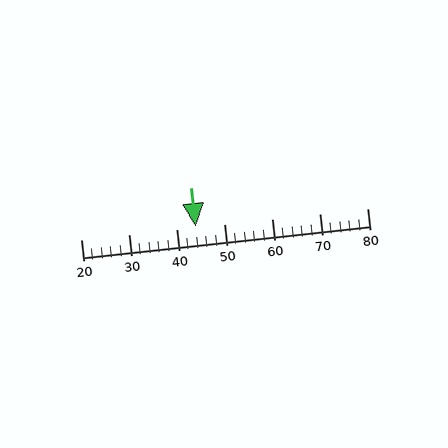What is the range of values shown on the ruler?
The ruler shows values from 20 to 80.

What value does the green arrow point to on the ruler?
The green arrow points to approximately 44.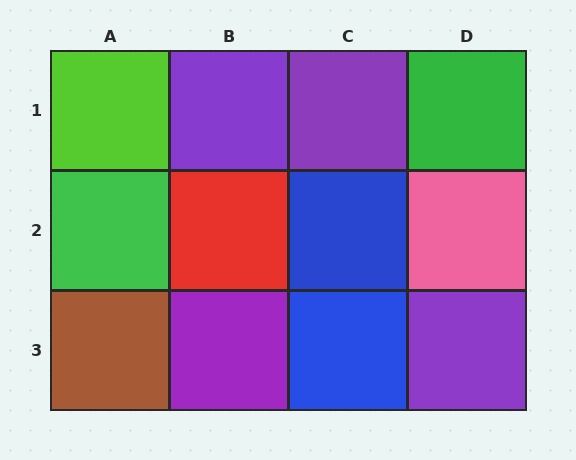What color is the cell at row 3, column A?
Brown.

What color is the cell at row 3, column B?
Purple.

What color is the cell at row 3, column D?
Purple.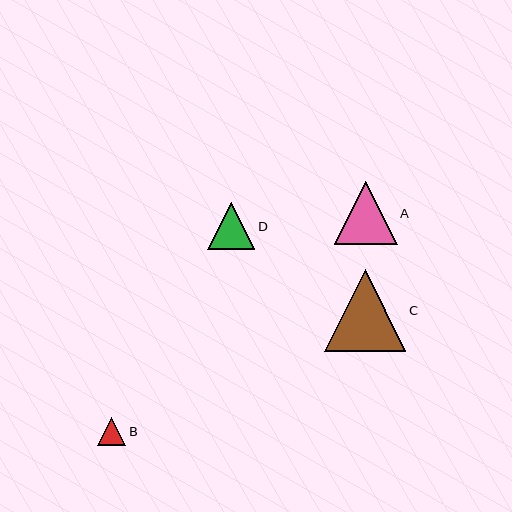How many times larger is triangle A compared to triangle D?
Triangle A is approximately 1.3 times the size of triangle D.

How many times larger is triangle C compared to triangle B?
Triangle C is approximately 2.9 times the size of triangle B.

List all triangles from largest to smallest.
From largest to smallest: C, A, D, B.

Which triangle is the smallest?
Triangle B is the smallest with a size of approximately 28 pixels.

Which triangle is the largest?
Triangle C is the largest with a size of approximately 81 pixels.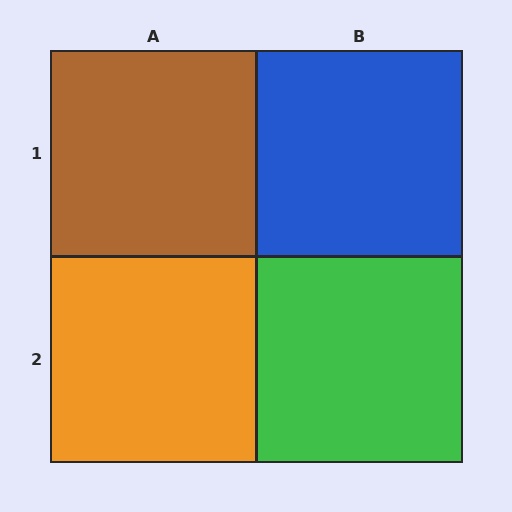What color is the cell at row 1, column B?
Blue.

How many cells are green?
1 cell is green.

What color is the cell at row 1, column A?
Brown.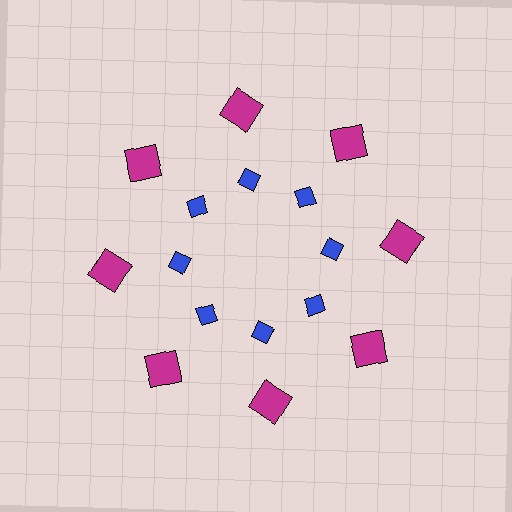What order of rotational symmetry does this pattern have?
This pattern has 8-fold rotational symmetry.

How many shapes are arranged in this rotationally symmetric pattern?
There are 16 shapes, arranged in 8 groups of 2.